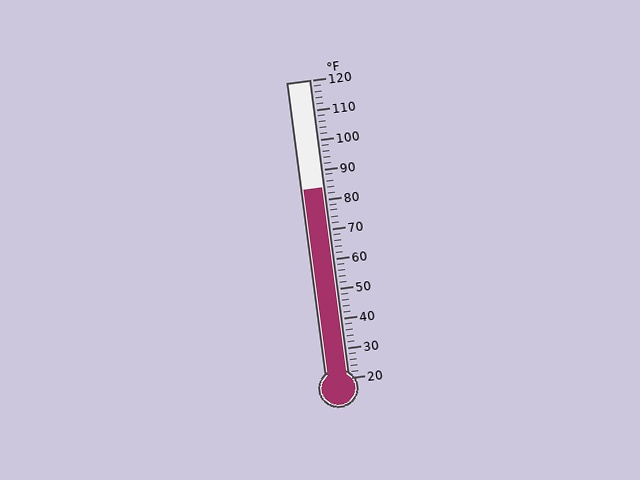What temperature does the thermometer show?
The thermometer shows approximately 84°F.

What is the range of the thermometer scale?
The thermometer scale ranges from 20°F to 120°F.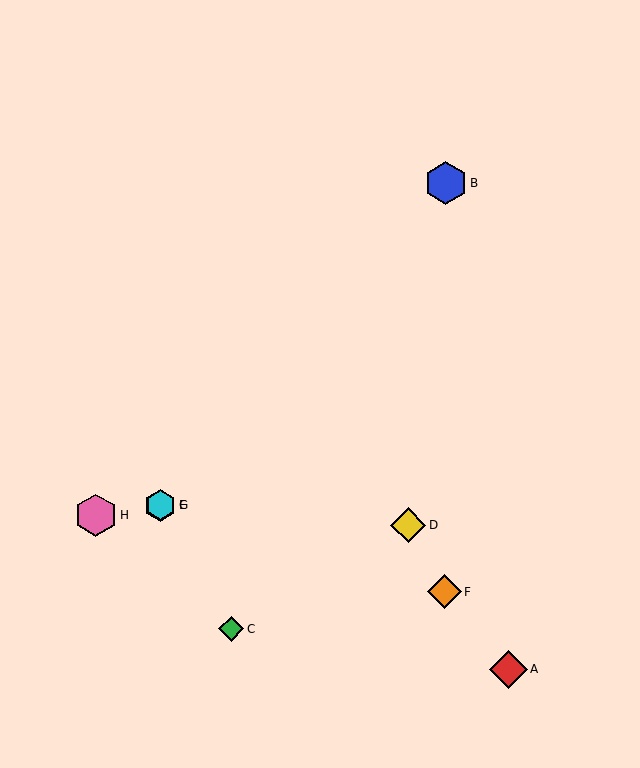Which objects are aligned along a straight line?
Objects B, E, G are aligned along a straight line.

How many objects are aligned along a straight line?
3 objects (B, E, G) are aligned along a straight line.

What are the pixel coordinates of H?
Object H is at (96, 515).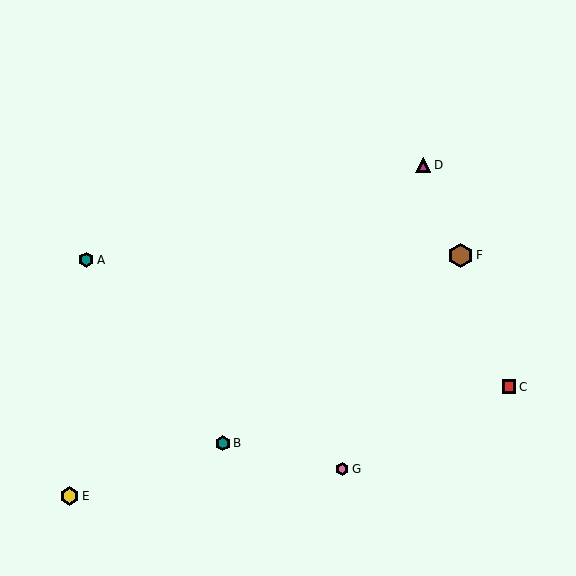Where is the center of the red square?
The center of the red square is at (509, 387).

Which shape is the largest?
The brown hexagon (labeled F) is the largest.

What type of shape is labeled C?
Shape C is a red square.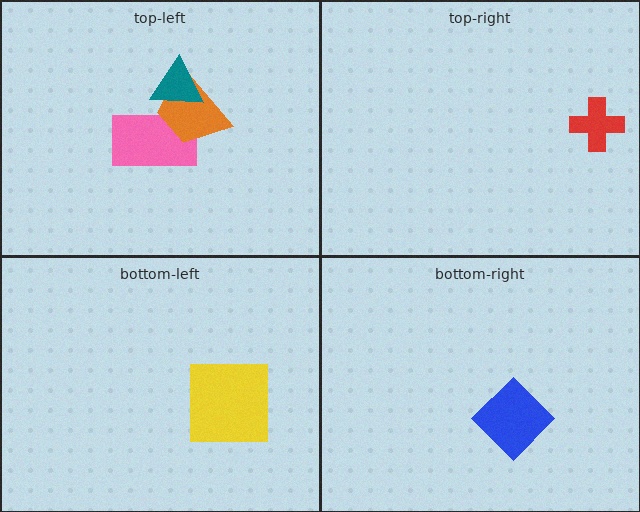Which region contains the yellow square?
The bottom-left region.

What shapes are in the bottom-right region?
The blue diamond.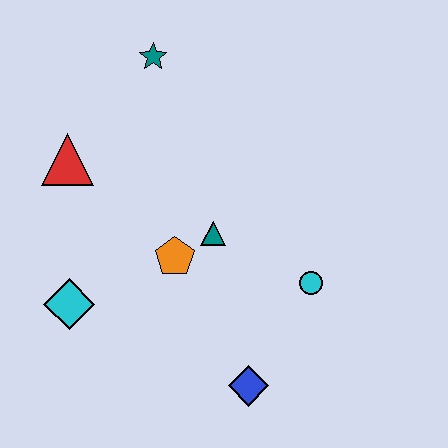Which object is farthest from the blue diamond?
The teal star is farthest from the blue diamond.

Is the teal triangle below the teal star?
Yes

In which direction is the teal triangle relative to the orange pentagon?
The teal triangle is to the right of the orange pentagon.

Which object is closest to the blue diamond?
The cyan circle is closest to the blue diamond.